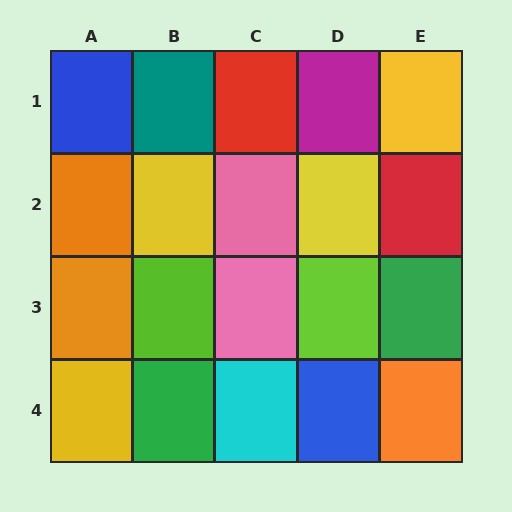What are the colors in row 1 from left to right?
Blue, teal, red, magenta, yellow.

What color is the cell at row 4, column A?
Yellow.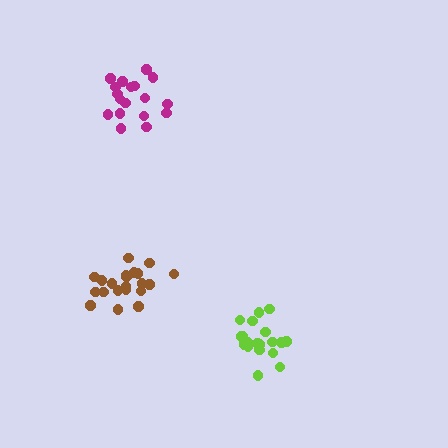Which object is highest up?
The magenta cluster is topmost.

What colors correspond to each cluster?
The clusters are colored: brown, magenta, lime.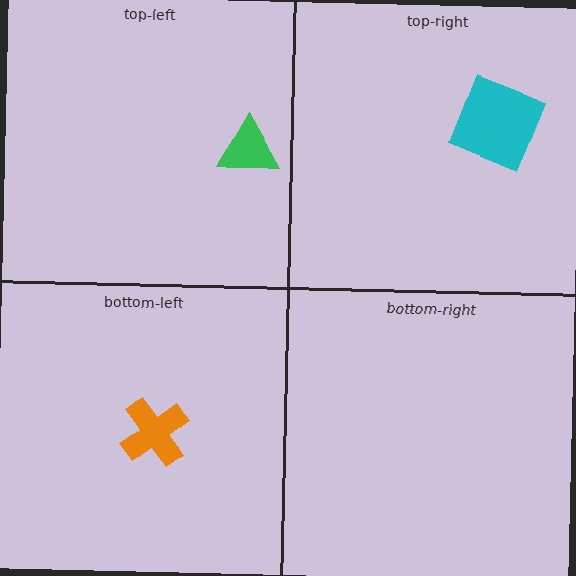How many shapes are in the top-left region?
1.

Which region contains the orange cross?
The bottom-left region.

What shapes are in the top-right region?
The cyan square.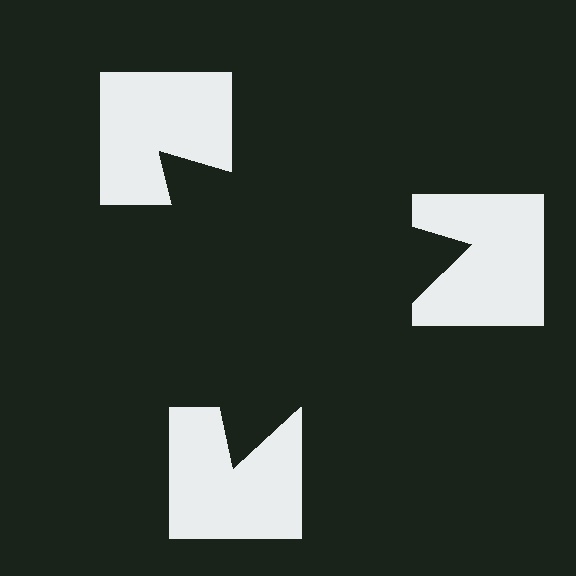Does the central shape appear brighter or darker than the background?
It typically appears slightly darker than the background, even though no actual brightness change is drawn.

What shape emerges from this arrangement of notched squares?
An illusory triangle — its edges are inferred from the aligned wedge cuts in the notched squares, not physically drawn.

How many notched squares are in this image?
There are 3 — one at each vertex of the illusory triangle.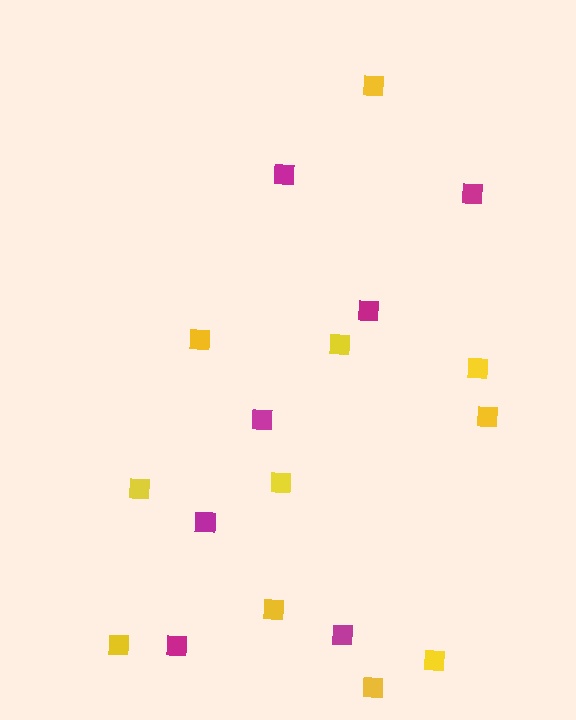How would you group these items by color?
There are 2 groups: one group of magenta squares (7) and one group of yellow squares (11).